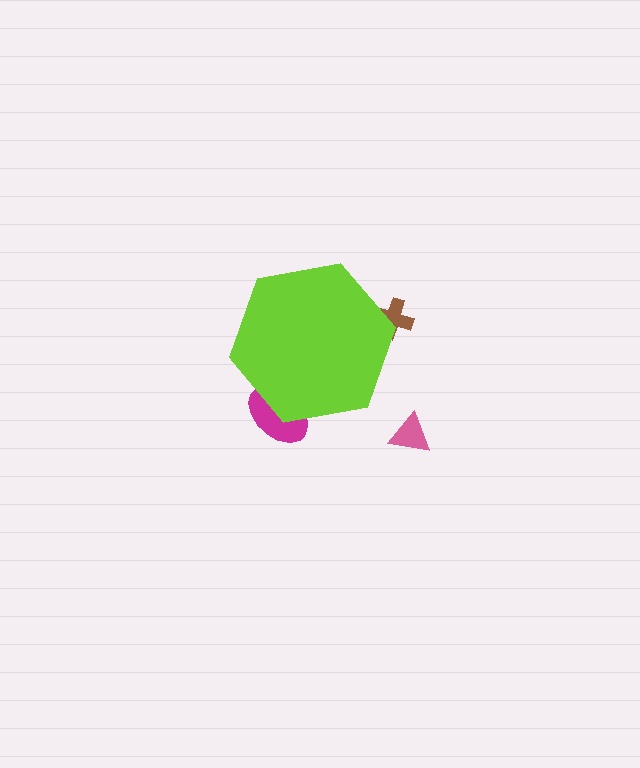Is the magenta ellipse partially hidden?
Yes, the magenta ellipse is partially hidden behind the lime hexagon.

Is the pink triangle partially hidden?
No, the pink triangle is fully visible.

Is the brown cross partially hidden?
Yes, the brown cross is partially hidden behind the lime hexagon.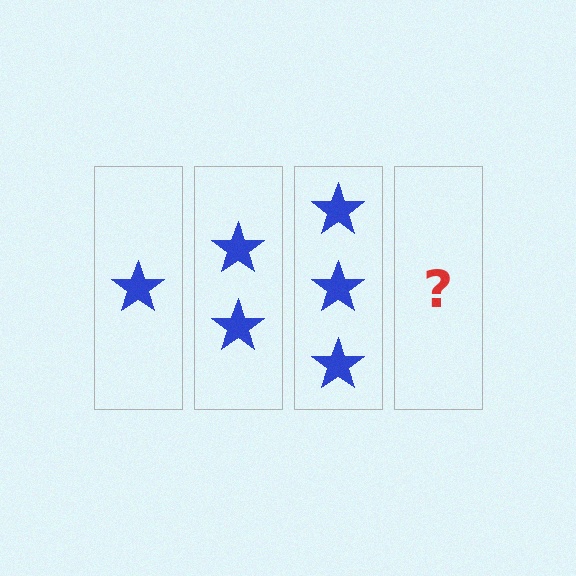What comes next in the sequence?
The next element should be 4 stars.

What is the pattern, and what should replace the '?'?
The pattern is that each step adds one more star. The '?' should be 4 stars.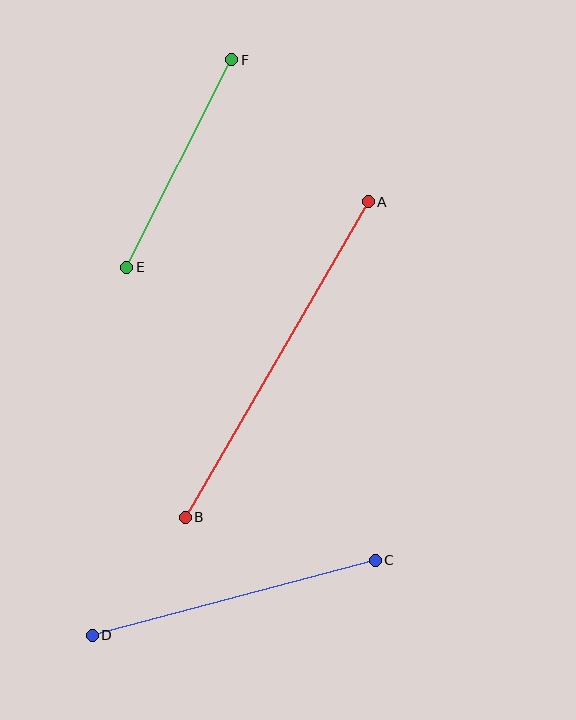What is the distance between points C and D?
The distance is approximately 293 pixels.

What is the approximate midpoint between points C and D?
The midpoint is at approximately (234, 598) pixels.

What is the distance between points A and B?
The distance is approximately 364 pixels.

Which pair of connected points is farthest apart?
Points A and B are farthest apart.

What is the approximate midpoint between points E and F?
The midpoint is at approximately (179, 164) pixels.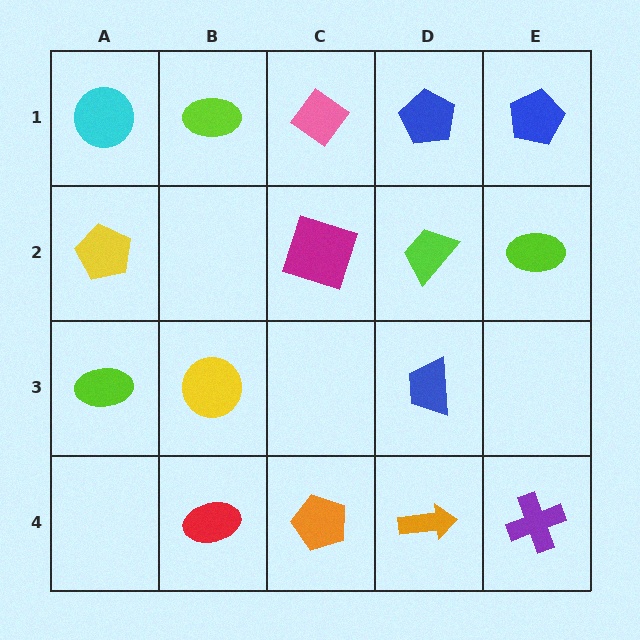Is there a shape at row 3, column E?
No, that cell is empty.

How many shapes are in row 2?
4 shapes.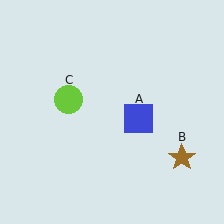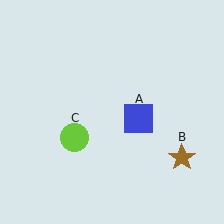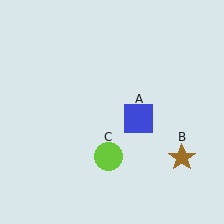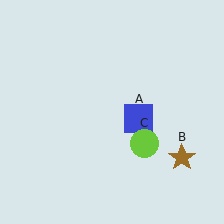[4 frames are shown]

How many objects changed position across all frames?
1 object changed position: lime circle (object C).